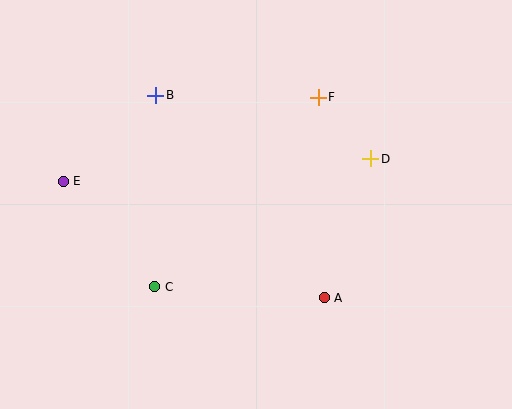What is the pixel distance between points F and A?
The distance between F and A is 200 pixels.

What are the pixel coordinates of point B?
Point B is at (156, 95).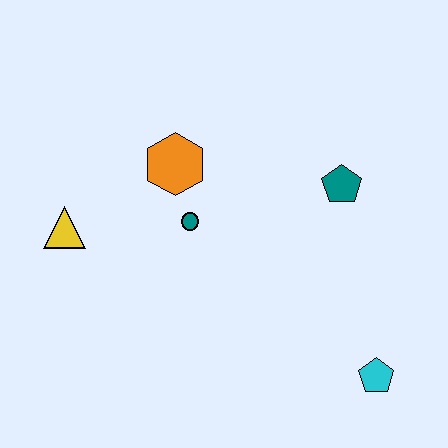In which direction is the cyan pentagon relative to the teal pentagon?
The cyan pentagon is below the teal pentagon.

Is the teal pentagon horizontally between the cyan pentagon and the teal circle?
Yes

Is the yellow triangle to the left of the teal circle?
Yes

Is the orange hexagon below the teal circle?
No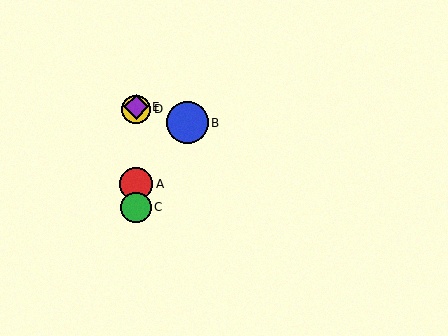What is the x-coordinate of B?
Object B is at x≈187.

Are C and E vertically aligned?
Yes, both are at x≈136.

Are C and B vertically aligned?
No, C is at x≈136 and B is at x≈187.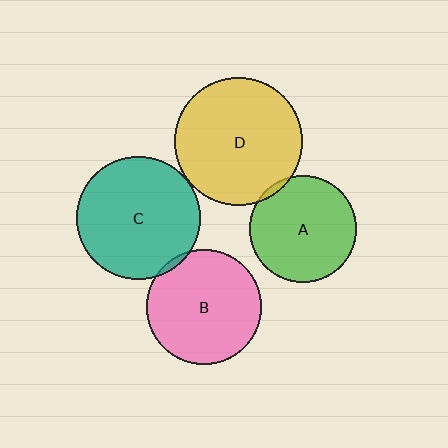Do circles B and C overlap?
Yes.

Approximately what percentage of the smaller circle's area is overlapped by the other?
Approximately 5%.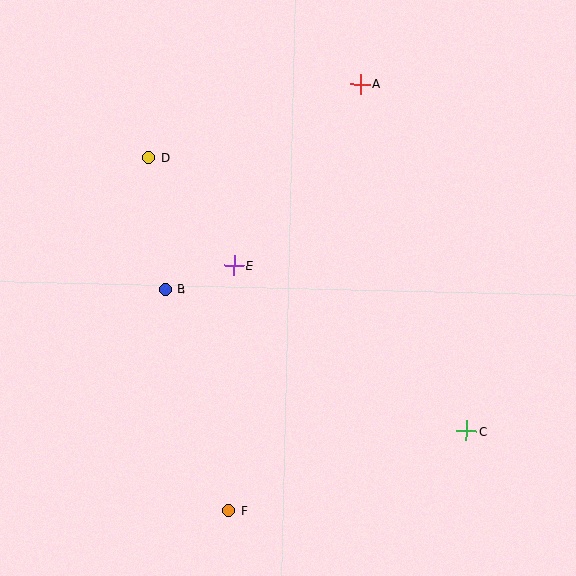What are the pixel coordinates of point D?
Point D is at (149, 157).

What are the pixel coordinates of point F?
Point F is at (229, 511).